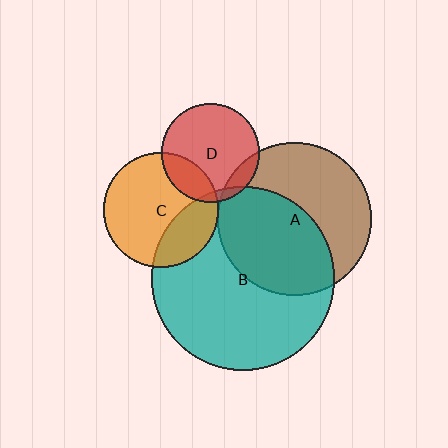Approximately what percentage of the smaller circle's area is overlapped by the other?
Approximately 5%.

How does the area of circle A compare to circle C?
Approximately 1.8 times.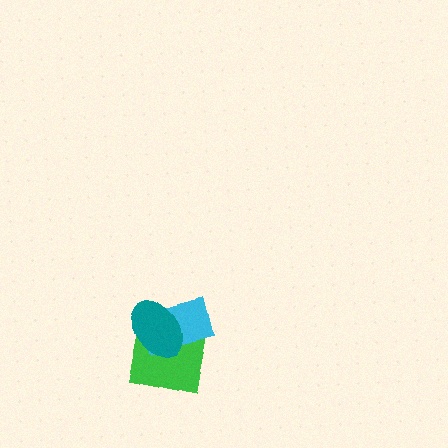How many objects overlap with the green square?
2 objects overlap with the green square.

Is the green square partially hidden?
Yes, it is partially covered by another shape.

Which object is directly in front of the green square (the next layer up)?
The cyan rectangle is directly in front of the green square.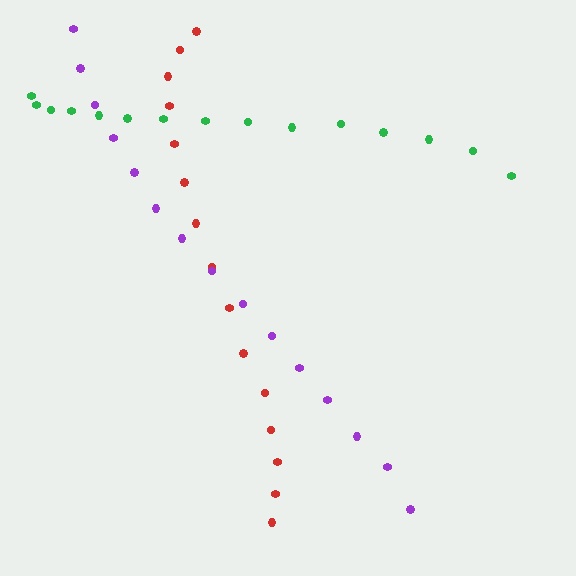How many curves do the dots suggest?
There are 3 distinct paths.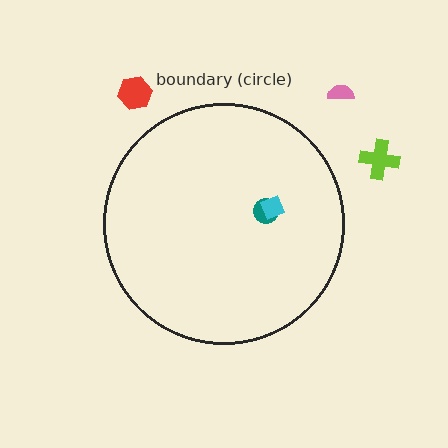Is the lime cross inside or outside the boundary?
Outside.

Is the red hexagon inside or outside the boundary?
Outside.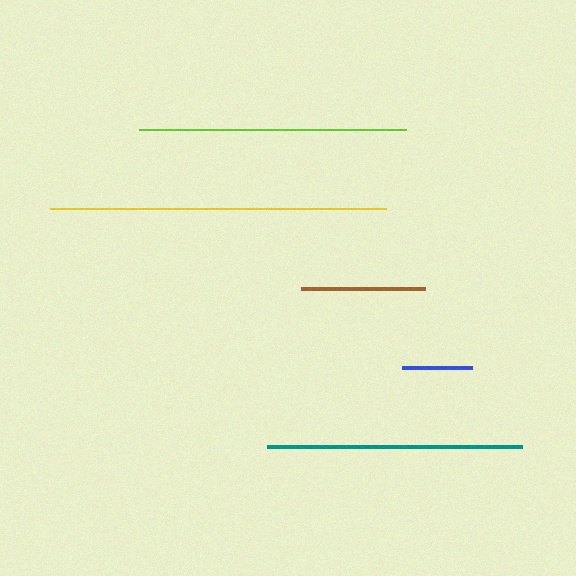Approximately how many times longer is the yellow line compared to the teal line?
The yellow line is approximately 1.3 times the length of the teal line.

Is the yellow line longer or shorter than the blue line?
The yellow line is longer than the blue line.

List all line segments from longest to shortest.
From longest to shortest: yellow, lime, teal, brown, blue.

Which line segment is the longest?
The yellow line is the longest at approximately 336 pixels.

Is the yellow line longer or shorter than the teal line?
The yellow line is longer than the teal line.